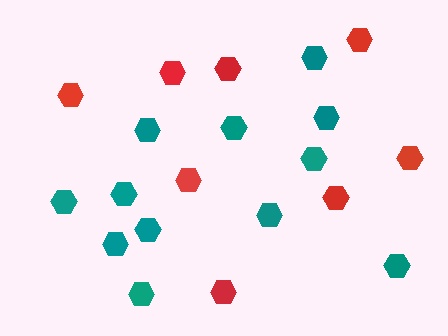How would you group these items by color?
There are 2 groups: one group of red hexagons (8) and one group of teal hexagons (12).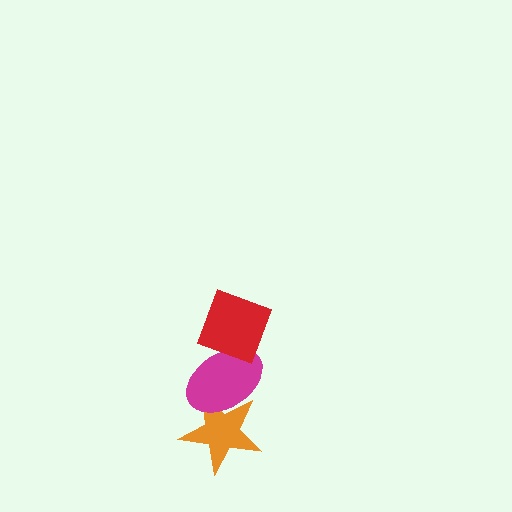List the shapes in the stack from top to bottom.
From top to bottom: the red diamond, the magenta ellipse, the orange star.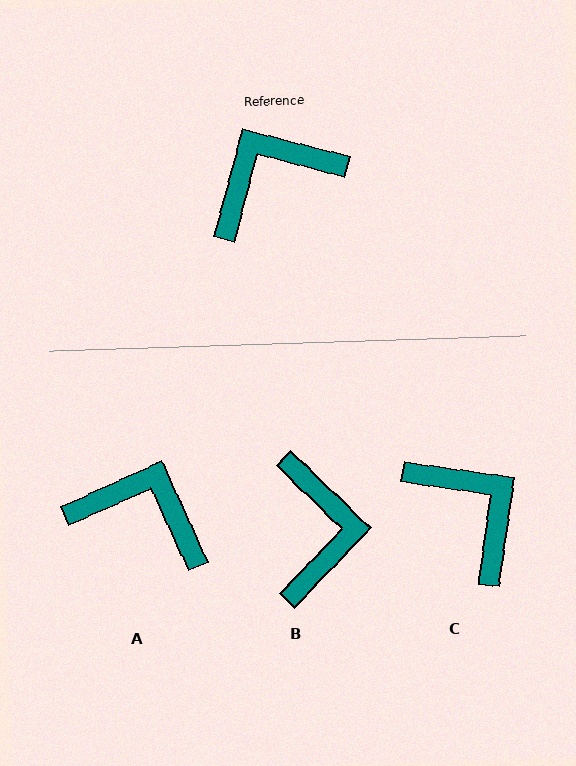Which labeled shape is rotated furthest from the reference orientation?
B, about 119 degrees away.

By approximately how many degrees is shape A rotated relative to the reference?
Approximately 51 degrees clockwise.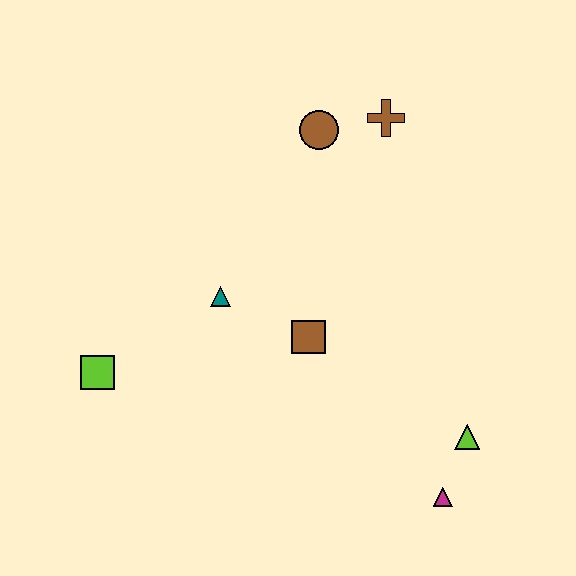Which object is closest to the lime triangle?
The magenta triangle is closest to the lime triangle.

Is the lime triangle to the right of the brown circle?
Yes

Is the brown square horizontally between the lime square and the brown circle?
Yes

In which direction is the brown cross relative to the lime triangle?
The brown cross is above the lime triangle.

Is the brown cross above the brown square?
Yes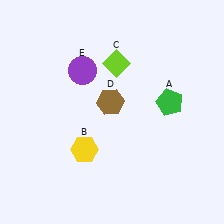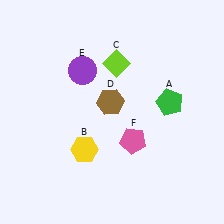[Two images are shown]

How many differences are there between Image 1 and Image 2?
There is 1 difference between the two images.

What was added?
A pink pentagon (F) was added in Image 2.